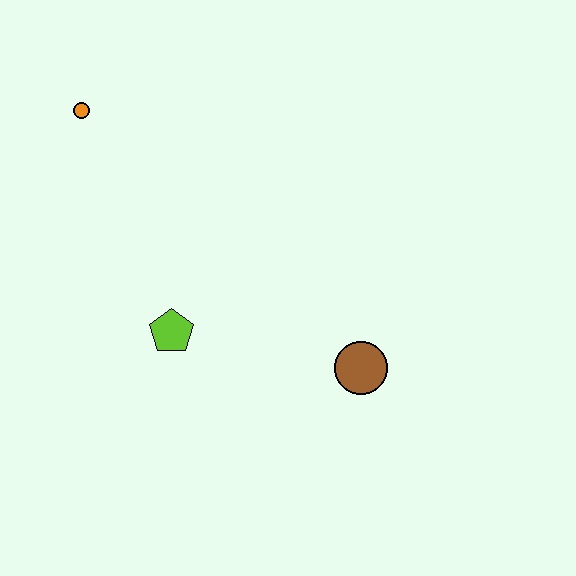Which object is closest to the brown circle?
The lime pentagon is closest to the brown circle.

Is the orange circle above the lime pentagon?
Yes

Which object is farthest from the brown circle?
The orange circle is farthest from the brown circle.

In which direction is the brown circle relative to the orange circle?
The brown circle is to the right of the orange circle.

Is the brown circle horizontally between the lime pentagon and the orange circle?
No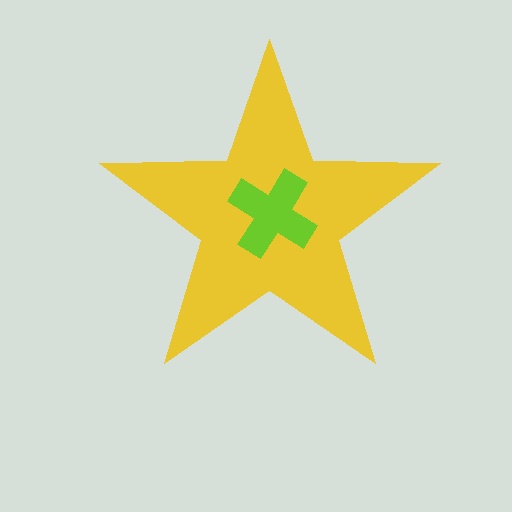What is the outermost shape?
The yellow star.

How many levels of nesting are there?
2.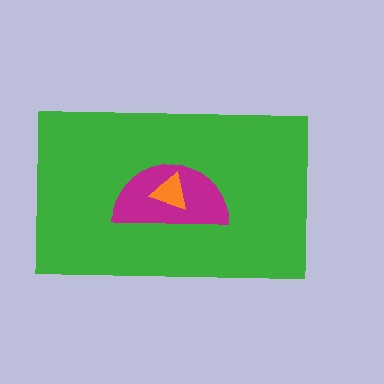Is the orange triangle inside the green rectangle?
Yes.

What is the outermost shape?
The green rectangle.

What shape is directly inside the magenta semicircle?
The orange triangle.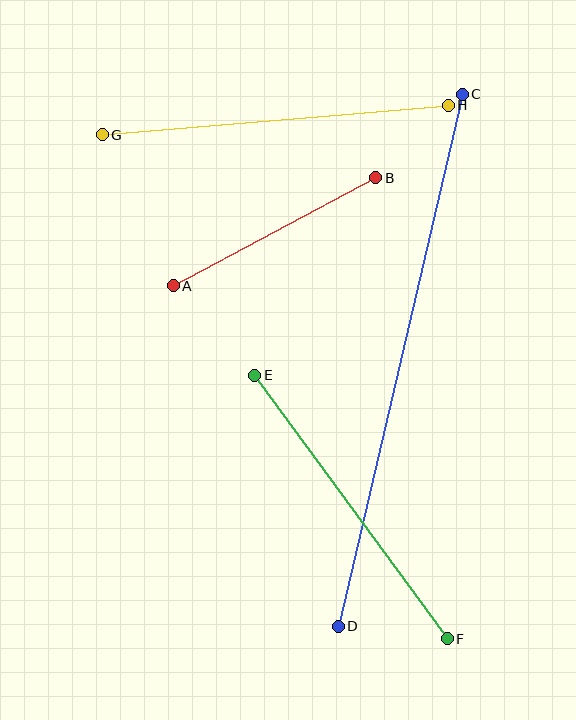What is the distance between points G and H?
The distance is approximately 347 pixels.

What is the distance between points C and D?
The distance is approximately 546 pixels.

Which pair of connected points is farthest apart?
Points C and D are farthest apart.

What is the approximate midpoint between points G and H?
The midpoint is at approximately (275, 120) pixels.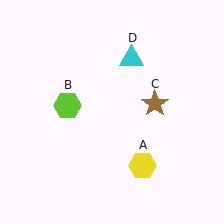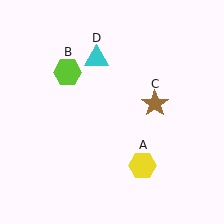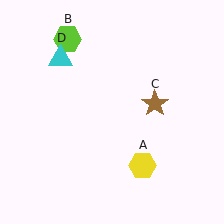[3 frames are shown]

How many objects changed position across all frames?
2 objects changed position: lime hexagon (object B), cyan triangle (object D).